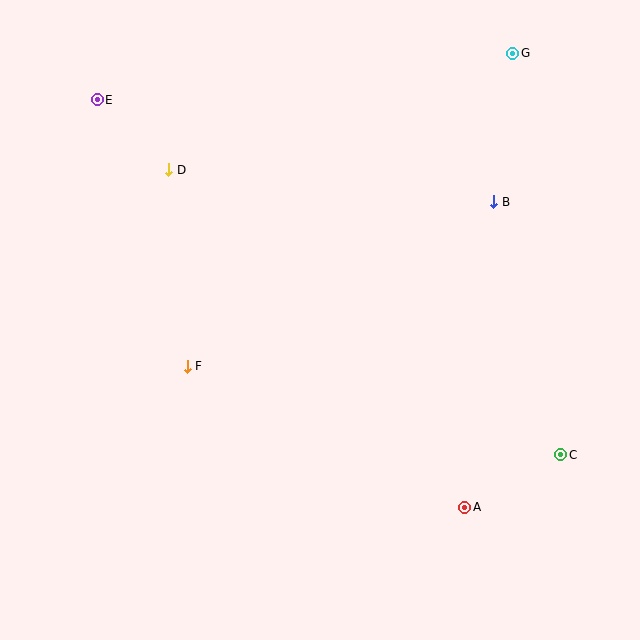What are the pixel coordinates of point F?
Point F is at (187, 366).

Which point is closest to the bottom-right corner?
Point C is closest to the bottom-right corner.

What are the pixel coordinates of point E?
Point E is at (97, 100).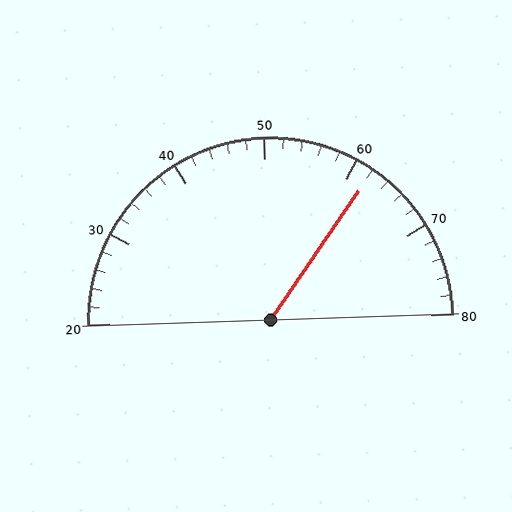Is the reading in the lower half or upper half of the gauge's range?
The reading is in the upper half of the range (20 to 80).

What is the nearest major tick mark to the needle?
The nearest major tick mark is 60.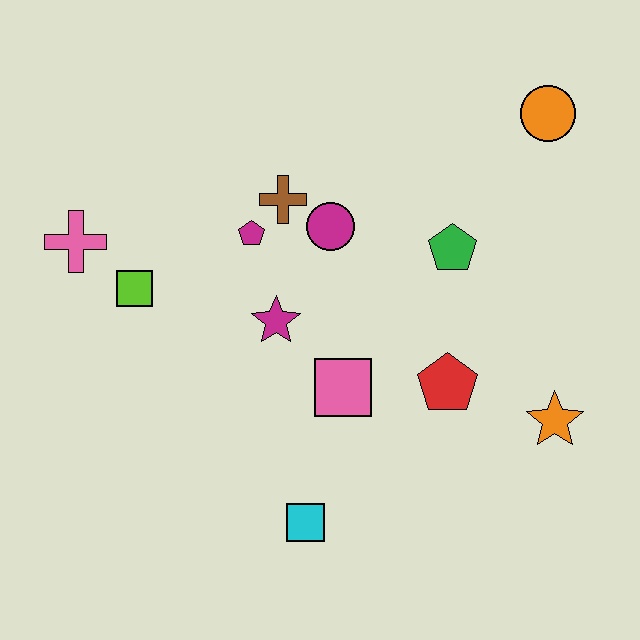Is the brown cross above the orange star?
Yes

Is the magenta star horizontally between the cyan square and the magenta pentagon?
Yes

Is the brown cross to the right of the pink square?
No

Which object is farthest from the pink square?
The orange circle is farthest from the pink square.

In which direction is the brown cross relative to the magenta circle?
The brown cross is to the left of the magenta circle.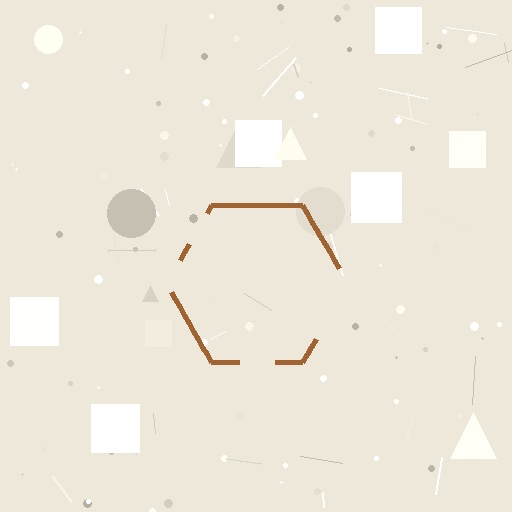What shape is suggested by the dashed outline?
The dashed outline suggests a hexagon.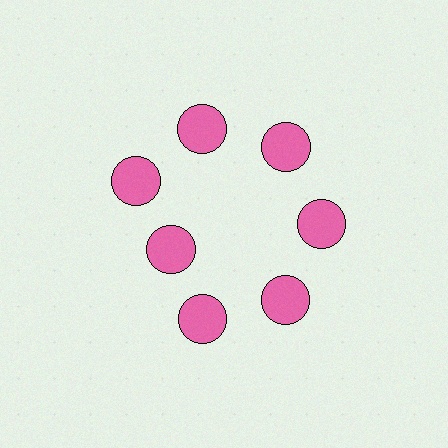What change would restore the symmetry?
The symmetry would be restored by moving it outward, back onto the ring so that all 7 circles sit at equal angles and equal distance from the center.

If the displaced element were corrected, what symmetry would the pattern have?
It would have 7-fold rotational symmetry — the pattern would map onto itself every 51 degrees.